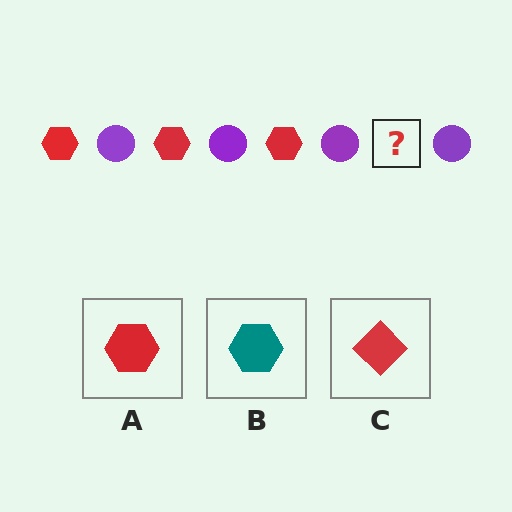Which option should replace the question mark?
Option A.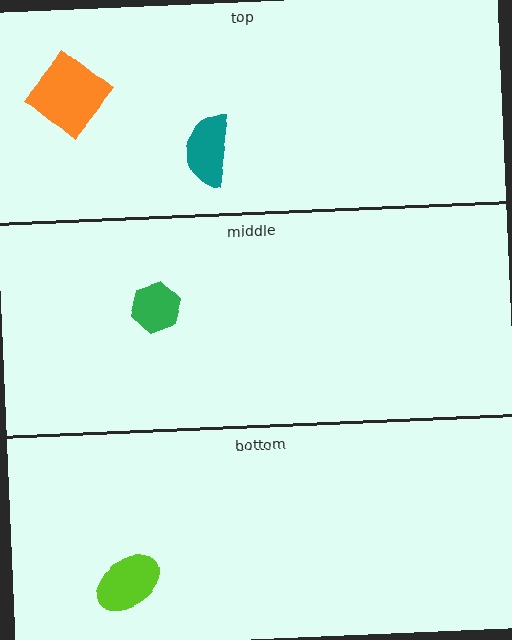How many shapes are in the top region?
2.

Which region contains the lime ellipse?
The bottom region.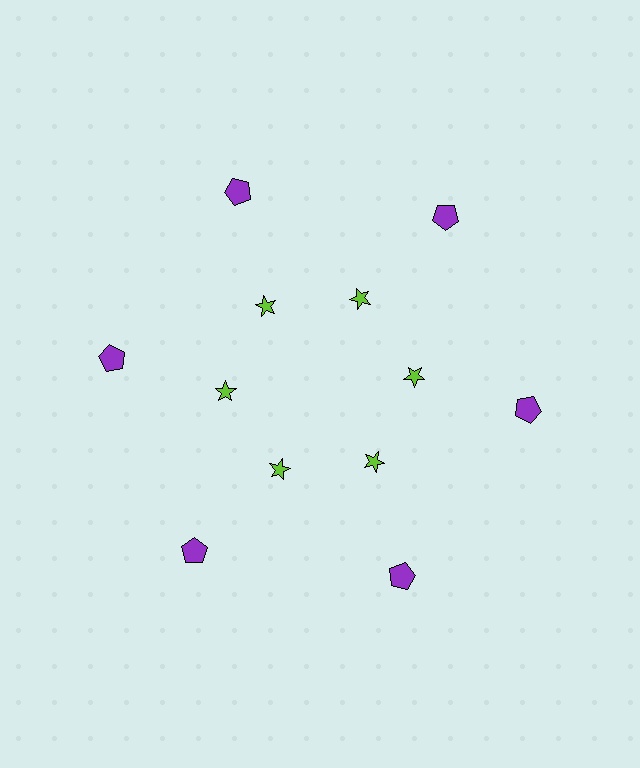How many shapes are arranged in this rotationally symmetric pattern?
There are 12 shapes, arranged in 6 groups of 2.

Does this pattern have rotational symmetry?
Yes, this pattern has 6-fold rotational symmetry. It looks the same after rotating 60 degrees around the center.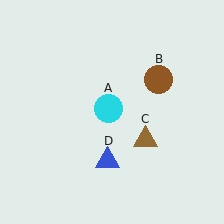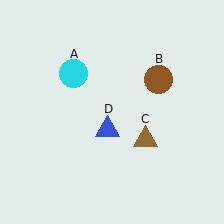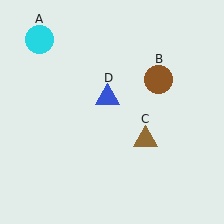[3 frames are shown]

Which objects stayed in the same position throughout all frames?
Brown circle (object B) and brown triangle (object C) remained stationary.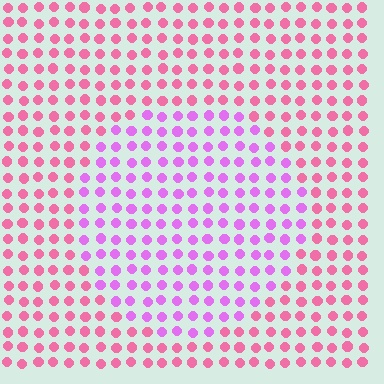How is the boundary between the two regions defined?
The boundary is defined purely by a slight shift in hue (about 40 degrees). Spacing, size, and orientation are identical on both sides.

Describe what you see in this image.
The image is filled with small pink elements in a uniform arrangement. A circle-shaped region is visible where the elements are tinted to a slightly different hue, forming a subtle color boundary.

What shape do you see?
I see a circle.